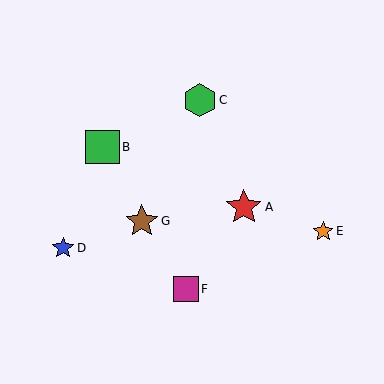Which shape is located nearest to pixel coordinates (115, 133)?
The green square (labeled B) at (102, 147) is nearest to that location.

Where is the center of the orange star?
The center of the orange star is at (323, 231).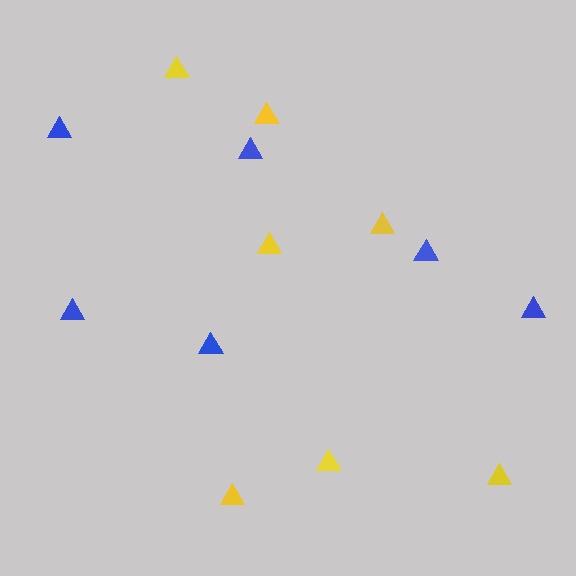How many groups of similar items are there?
There are 2 groups: one group of blue triangles (6) and one group of yellow triangles (7).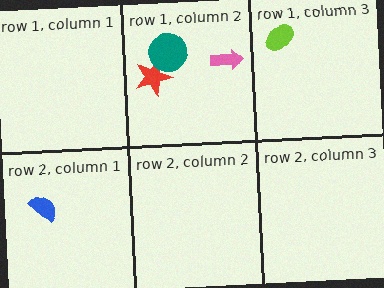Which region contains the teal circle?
The row 1, column 2 region.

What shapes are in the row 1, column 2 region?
The red star, the pink arrow, the teal circle.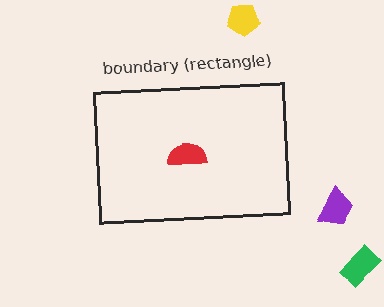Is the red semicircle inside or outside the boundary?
Inside.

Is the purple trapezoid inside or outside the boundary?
Outside.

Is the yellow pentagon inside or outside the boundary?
Outside.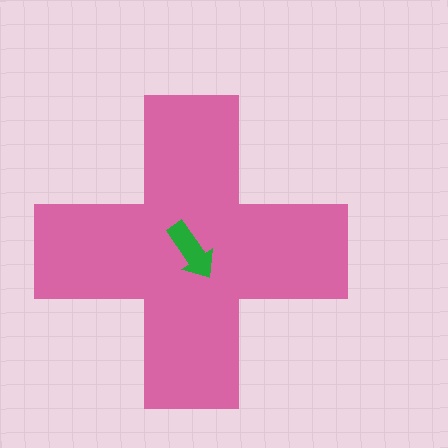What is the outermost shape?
The pink cross.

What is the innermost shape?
The green arrow.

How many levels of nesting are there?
2.